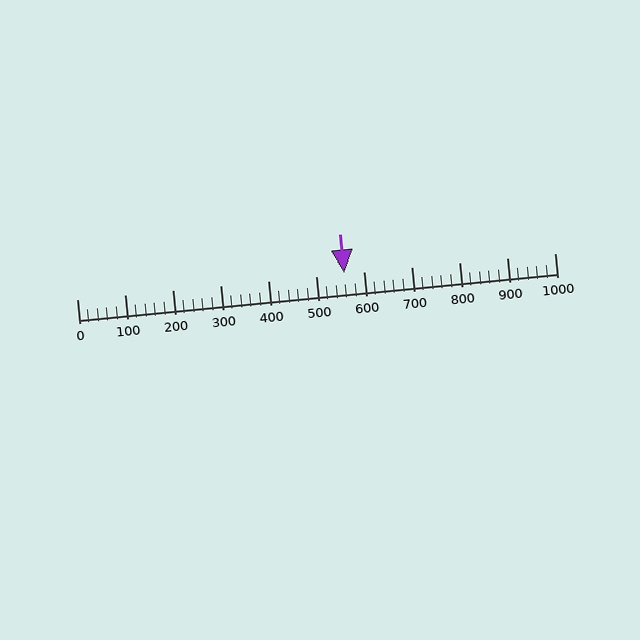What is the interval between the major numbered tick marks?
The major tick marks are spaced 100 units apart.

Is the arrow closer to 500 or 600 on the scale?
The arrow is closer to 600.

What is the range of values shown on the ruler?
The ruler shows values from 0 to 1000.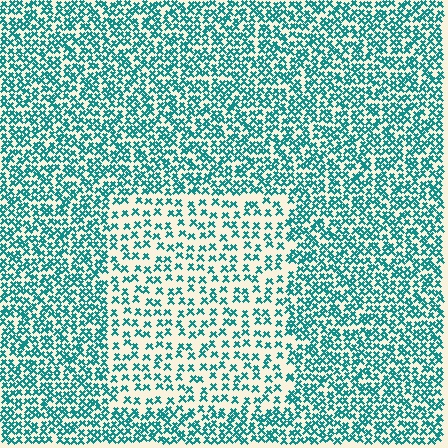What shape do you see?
I see a rectangle.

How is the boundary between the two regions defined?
The boundary is defined by a change in element density (approximately 2.0x ratio). All elements are the same color, size, and shape.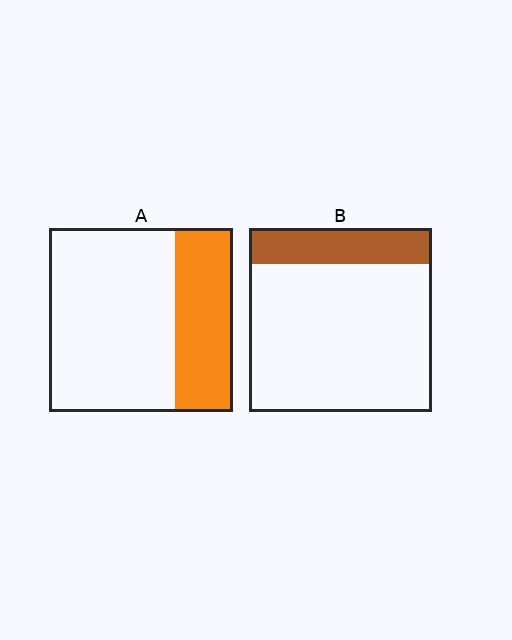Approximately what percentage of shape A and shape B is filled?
A is approximately 30% and B is approximately 20%.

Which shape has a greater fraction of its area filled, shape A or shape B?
Shape A.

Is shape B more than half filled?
No.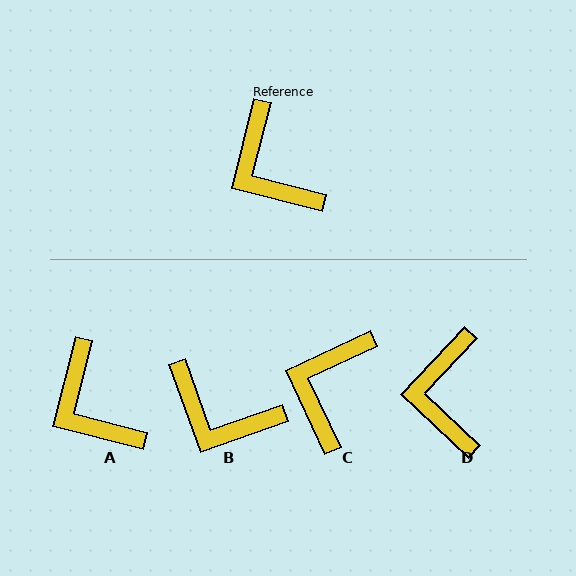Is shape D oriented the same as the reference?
No, it is off by about 29 degrees.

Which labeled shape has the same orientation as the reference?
A.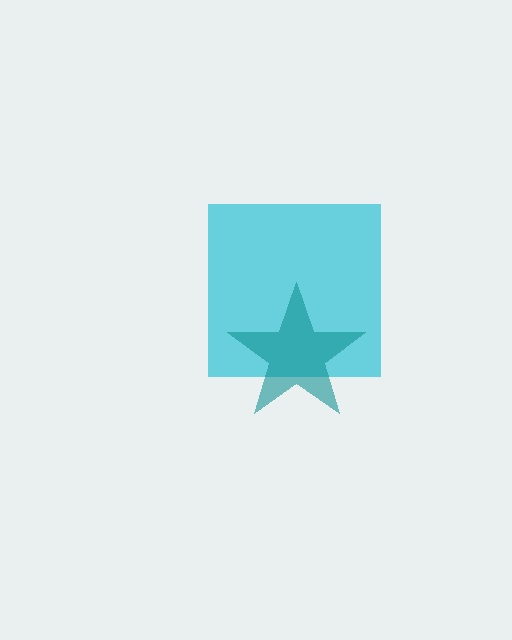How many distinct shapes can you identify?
There are 2 distinct shapes: a cyan square, a teal star.